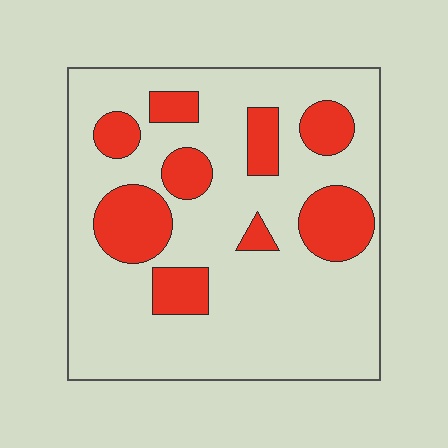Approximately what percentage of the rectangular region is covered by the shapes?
Approximately 25%.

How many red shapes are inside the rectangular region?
9.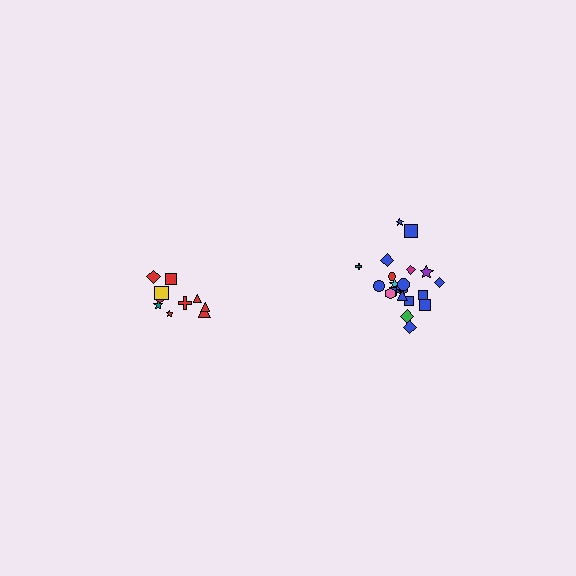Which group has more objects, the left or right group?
The right group.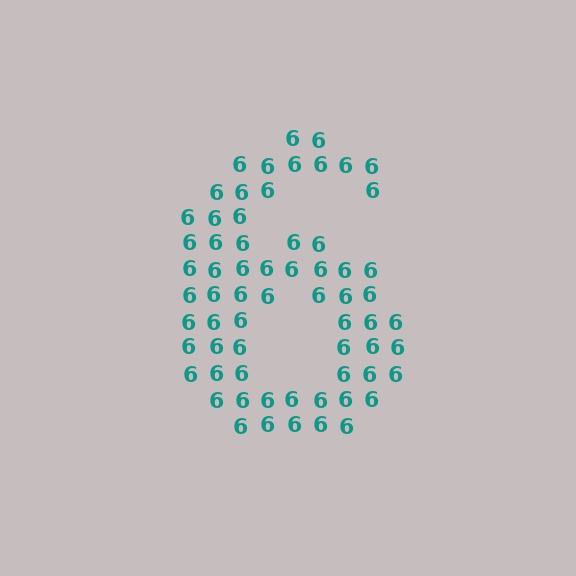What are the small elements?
The small elements are digit 6's.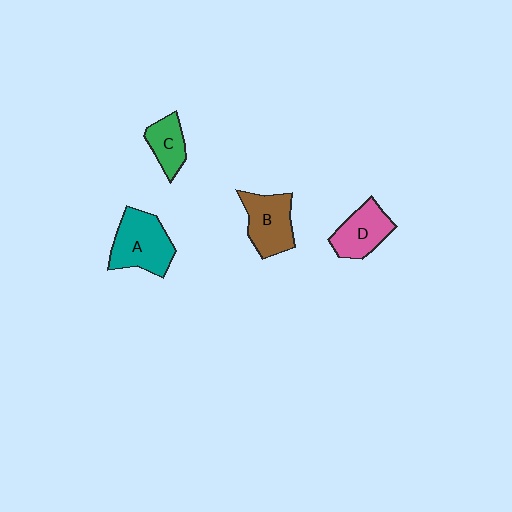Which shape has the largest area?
Shape A (teal).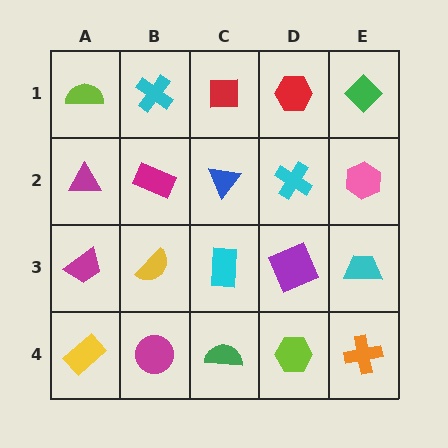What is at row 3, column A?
A magenta trapezoid.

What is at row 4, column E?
An orange cross.